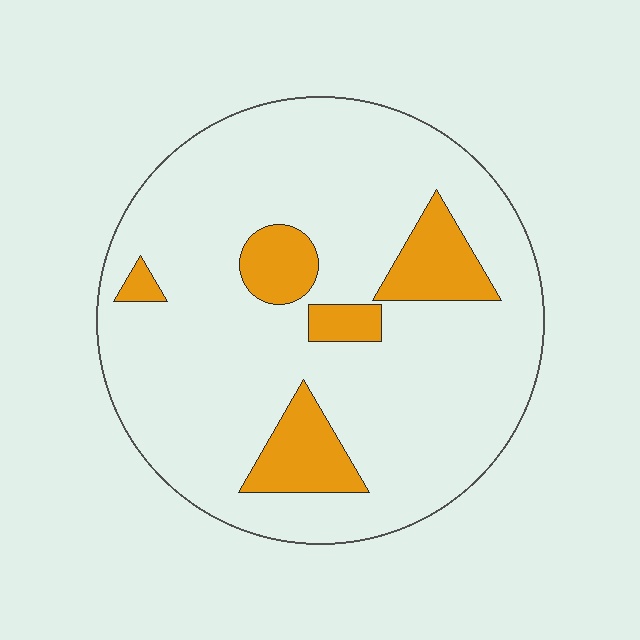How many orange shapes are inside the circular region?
5.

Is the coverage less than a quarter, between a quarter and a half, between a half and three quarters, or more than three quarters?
Less than a quarter.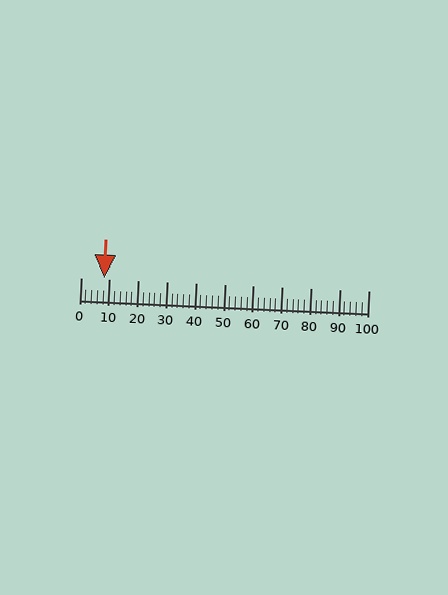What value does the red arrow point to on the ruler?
The red arrow points to approximately 8.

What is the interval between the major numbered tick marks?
The major tick marks are spaced 10 units apart.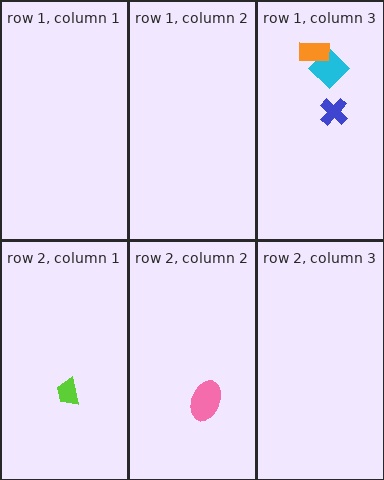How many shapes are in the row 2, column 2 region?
1.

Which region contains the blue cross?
The row 1, column 3 region.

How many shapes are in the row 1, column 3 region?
3.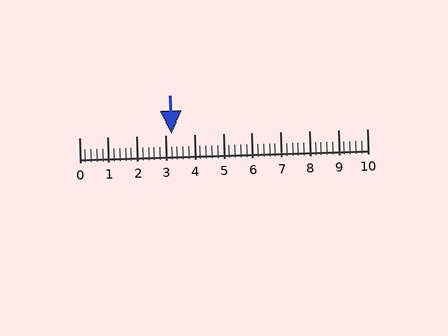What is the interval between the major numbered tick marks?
The major tick marks are spaced 1 units apart.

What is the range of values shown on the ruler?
The ruler shows values from 0 to 10.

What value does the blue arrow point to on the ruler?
The blue arrow points to approximately 3.2.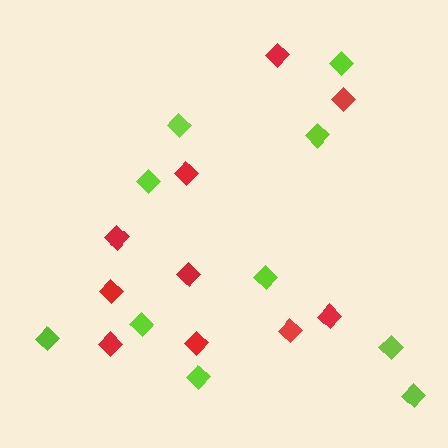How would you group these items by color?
There are 2 groups: one group of red diamonds (10) and one group of lime diamonds (10).